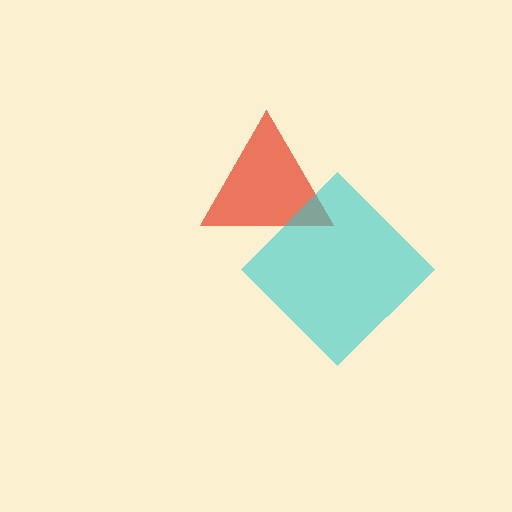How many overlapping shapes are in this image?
There are 2 overlapping shapes in the image.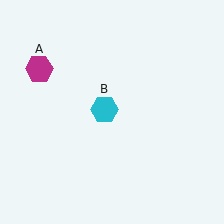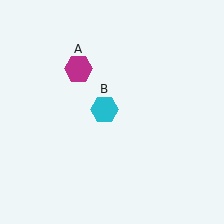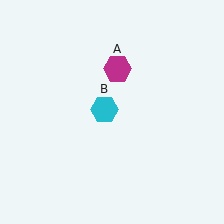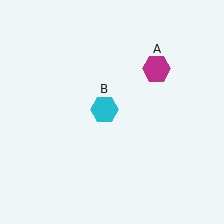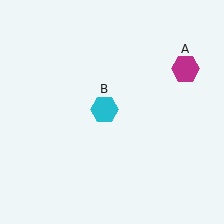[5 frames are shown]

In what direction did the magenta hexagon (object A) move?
The magenta hexagon (object A) moved right.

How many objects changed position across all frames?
1 object changed position: magenta hexagon (object A).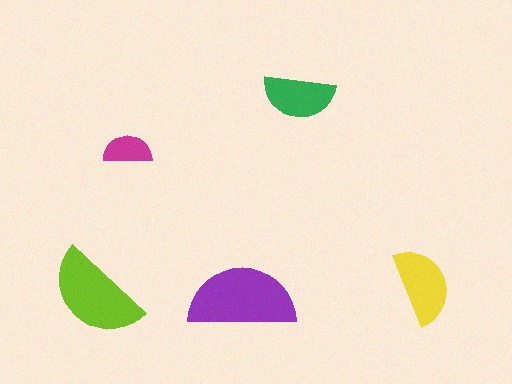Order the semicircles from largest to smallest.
the purple one, the lime one, the yellow one, the green one, the magenta one.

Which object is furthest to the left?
The lime semicircle is leftmost.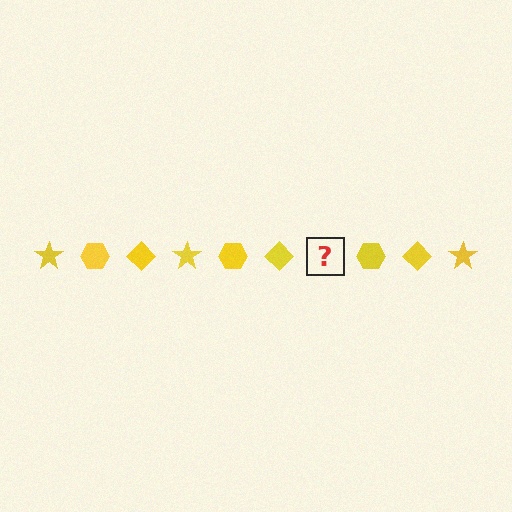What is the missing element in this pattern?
The missing element is a yellow star.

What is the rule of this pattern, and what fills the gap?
The rule is that the pattern cycles through star, hexagon, diamond shapes in yellow. The gap should be filled with a yellow star.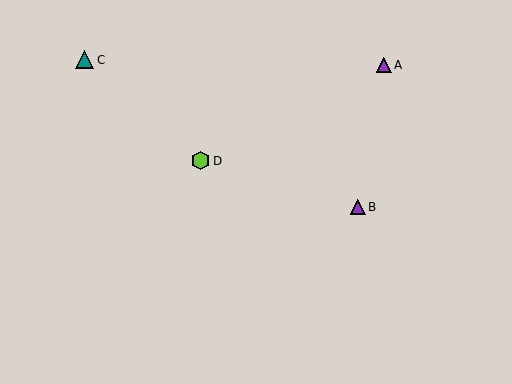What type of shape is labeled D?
Shape D is a lime hexagon.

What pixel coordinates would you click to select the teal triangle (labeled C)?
Click at (85, 60) to select the teal triangle C.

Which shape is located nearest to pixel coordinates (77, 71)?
The teal triangle (labeled C) at (85, 60) is nearest to that location.